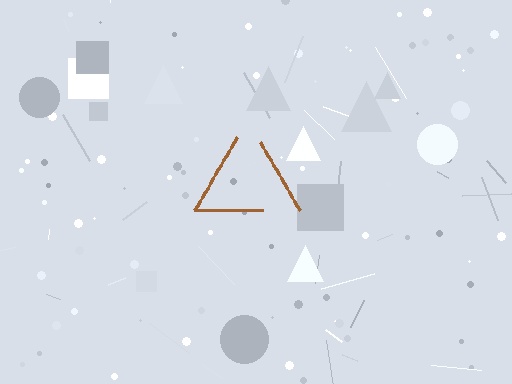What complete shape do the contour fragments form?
The contour fragments form a triangle.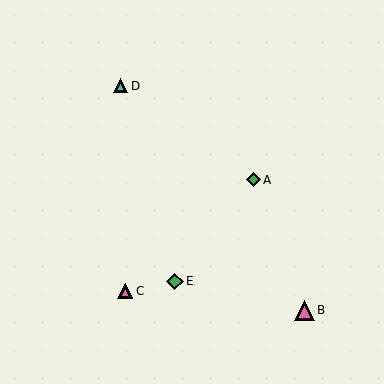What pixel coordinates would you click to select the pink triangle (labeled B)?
Click at (304, 310) to select the pink triangle B.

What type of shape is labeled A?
Shape A is a green diamond.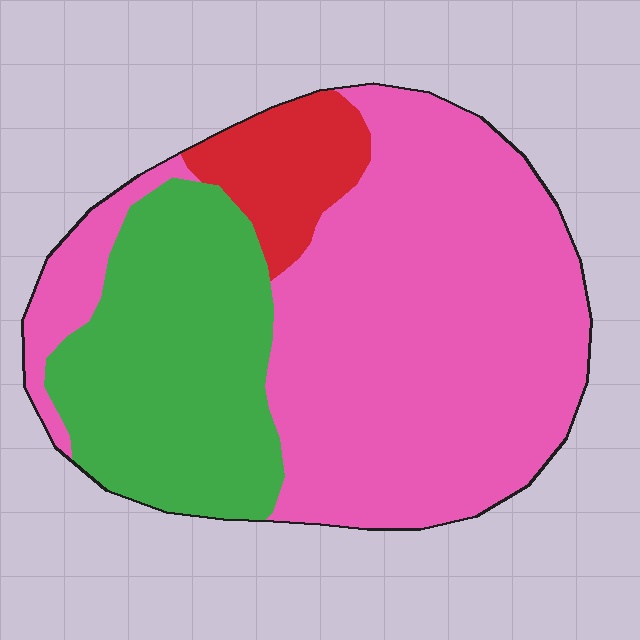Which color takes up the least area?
Red, at roughly 10%.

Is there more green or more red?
Green.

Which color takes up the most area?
Pink, at roughly 60%.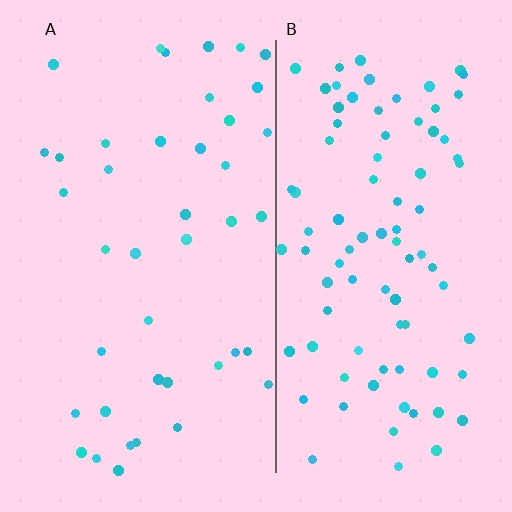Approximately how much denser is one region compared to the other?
Approximately 2.1× — region B over region A.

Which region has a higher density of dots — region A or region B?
B (the right).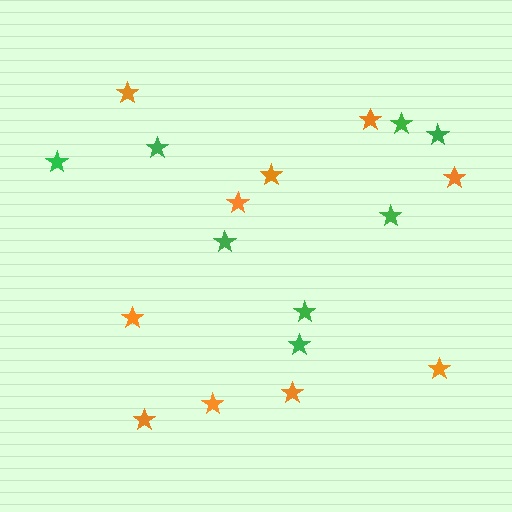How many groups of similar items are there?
There are 2 groups: one group of orange stars (10) and one group of green stars (8).